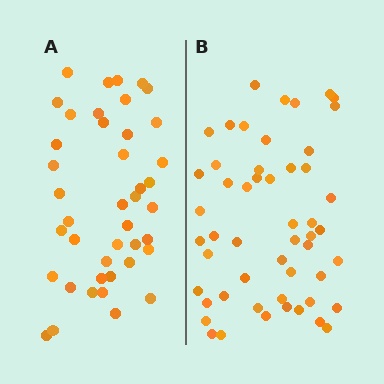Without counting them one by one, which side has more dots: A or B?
Region B (the right region) has more dots.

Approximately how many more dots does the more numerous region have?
Region B has roughly 10 or so more dots than region A.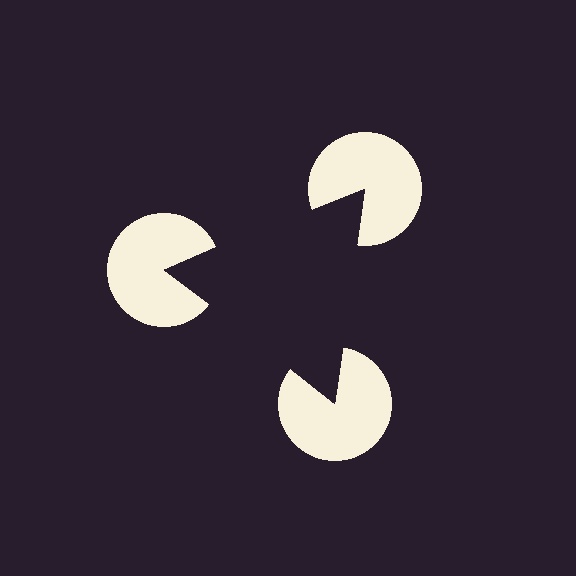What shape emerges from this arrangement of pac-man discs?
An illusory triangle — its edges are inferred from the aligned wedge cuts in the pac-man discs, not physically drawn.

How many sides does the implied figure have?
3 sides.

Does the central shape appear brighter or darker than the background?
It typically appears slightly darker than the background, even though no actual brightness change is drawn.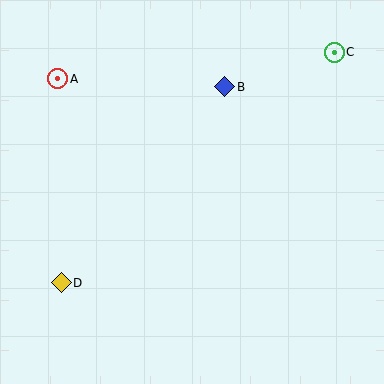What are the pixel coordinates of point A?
Point A is at (58, 79).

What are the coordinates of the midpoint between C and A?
The midpoint between C and A is at (196, 65).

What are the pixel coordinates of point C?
Point C is at (334, 52).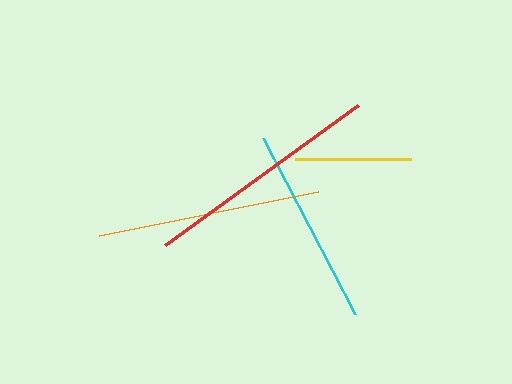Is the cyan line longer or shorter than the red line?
The red line is longer than the cyan line.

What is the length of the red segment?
The red segment is approximately 238 pixels long.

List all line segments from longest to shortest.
From longest to shortest: red, orange, cyan, yellow.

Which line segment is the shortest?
The yellow line is the shortest at approximately 115 pixels.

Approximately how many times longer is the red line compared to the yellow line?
The red line is approximately 2.1 times the length of the yellow line.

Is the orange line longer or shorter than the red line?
The red line is longer than the orange line.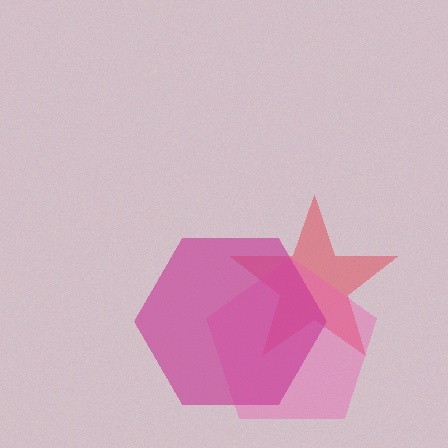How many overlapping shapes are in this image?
There are 3 overlapping shapes in the image.